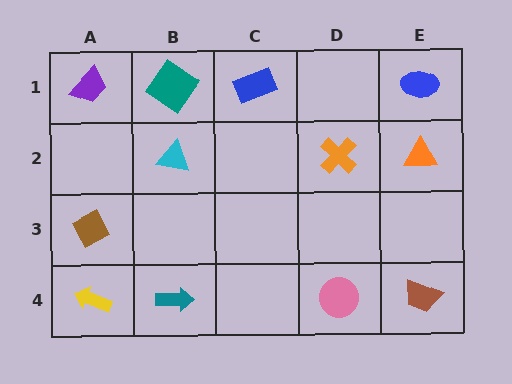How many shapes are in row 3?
1 shape.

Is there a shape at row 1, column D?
No, that cell is empty.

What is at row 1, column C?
A blue rectangle.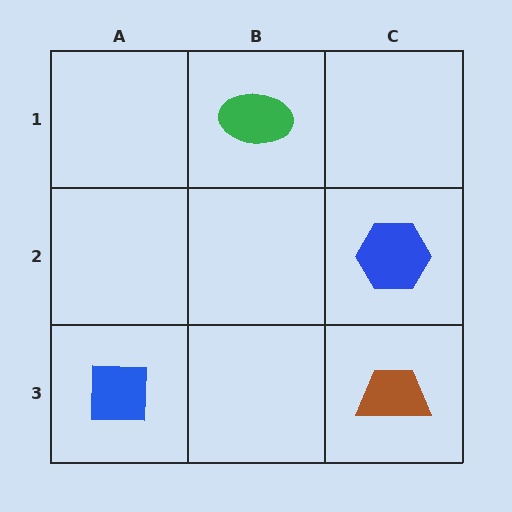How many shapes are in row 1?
1 shape.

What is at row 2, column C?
A blue hexagon.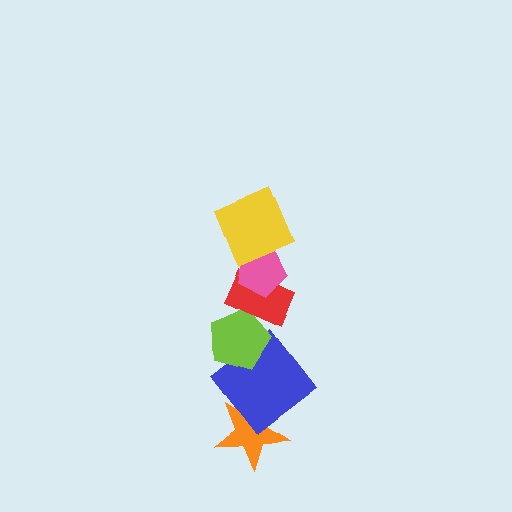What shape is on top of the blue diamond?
The lime pentagon is on top of the blue diamond.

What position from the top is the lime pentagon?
The lime pentagon is 4th from the top.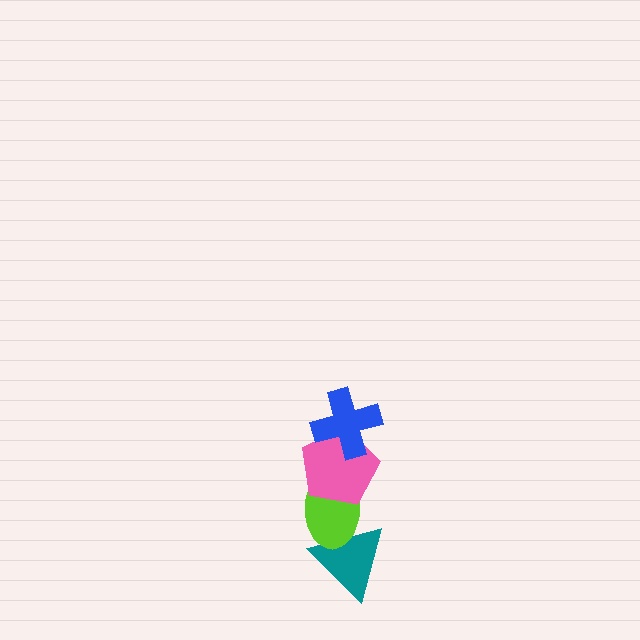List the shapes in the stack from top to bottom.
From top to bottom: the blue cross, the pink pentagon, the lime ellipse, the teal triangle.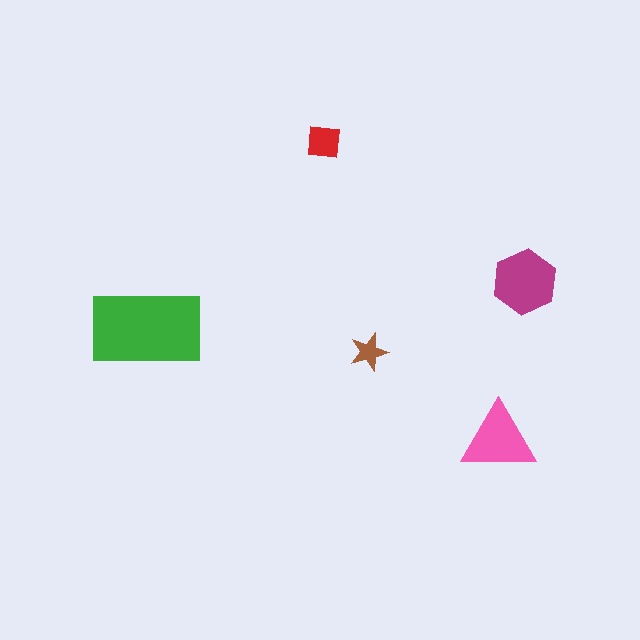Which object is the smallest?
The brown star.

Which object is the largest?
The green rectangle.